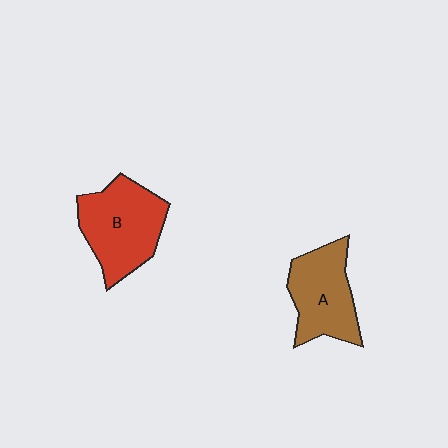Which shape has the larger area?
Shape B (red).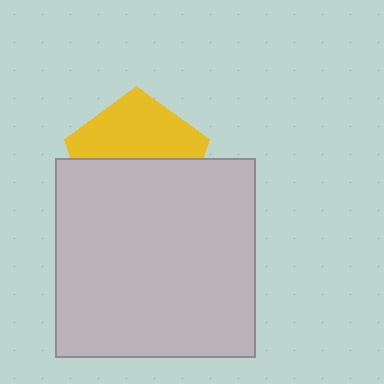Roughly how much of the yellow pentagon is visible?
About half of it is visible (roughly 46%).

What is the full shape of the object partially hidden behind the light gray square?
The partially hidden object is a yellow pentagon.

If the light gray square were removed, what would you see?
You would see the complete yellow pentagon.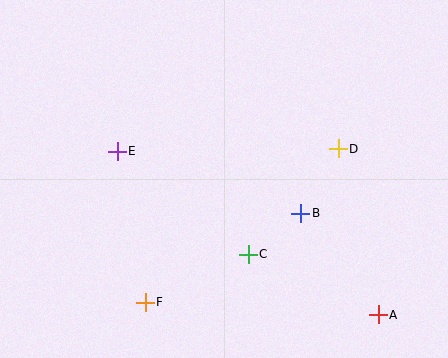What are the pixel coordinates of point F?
Point F is at (145, 302).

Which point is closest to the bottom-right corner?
Point A is closest to the bottom-right corner.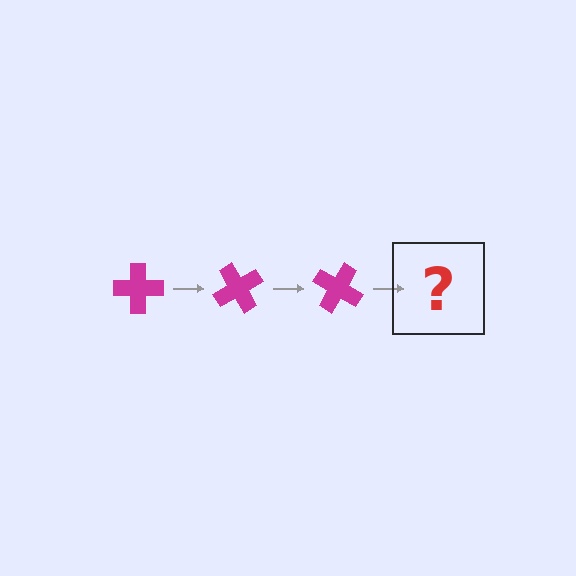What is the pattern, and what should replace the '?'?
The pattern is that the cross rotates 60 degrees each step. The '?' should be a magenta cross rotated 180 degrees.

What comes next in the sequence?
The next element should be a magenta cross rotated 180 degrees.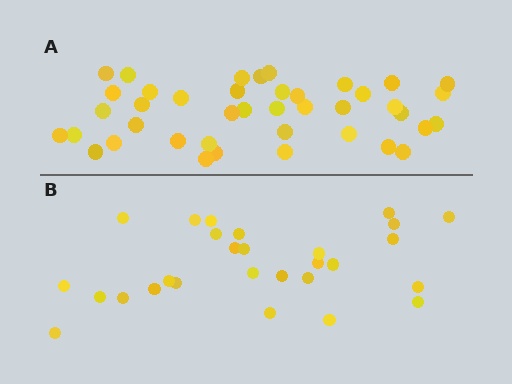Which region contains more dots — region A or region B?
Region A (the top region) has more dots.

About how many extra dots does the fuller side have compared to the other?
Region A has approximately 15 more dots than region B.